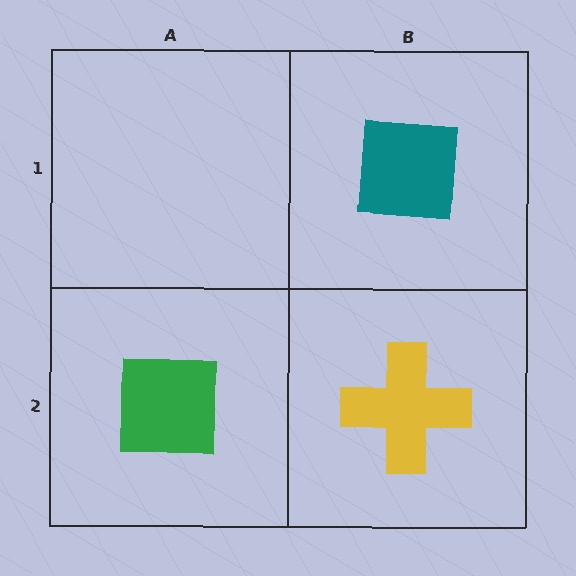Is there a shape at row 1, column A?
No, that cell is empty.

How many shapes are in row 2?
2 shapes.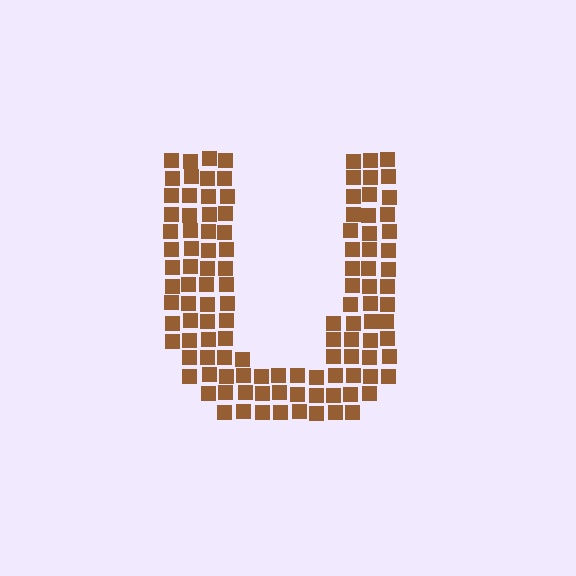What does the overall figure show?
The overall figure shows the letter U.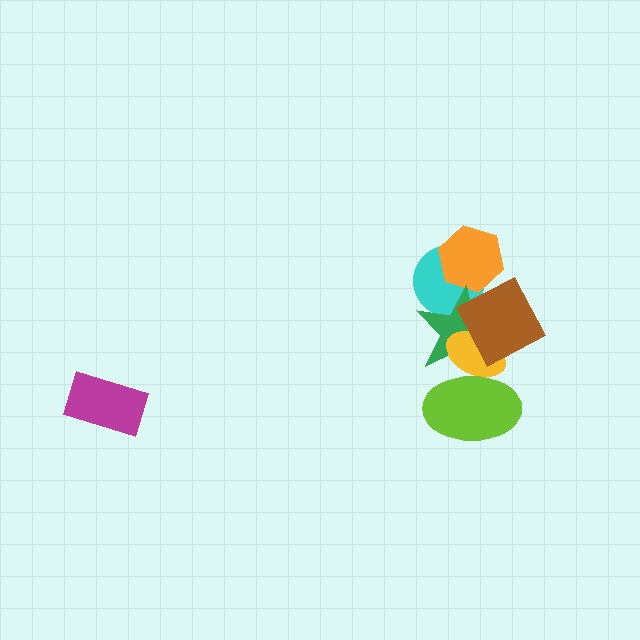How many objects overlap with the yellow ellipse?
3 objects overlap with the yellow ellipse.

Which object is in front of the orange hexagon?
The brown diamond is in front of the orange hexagon.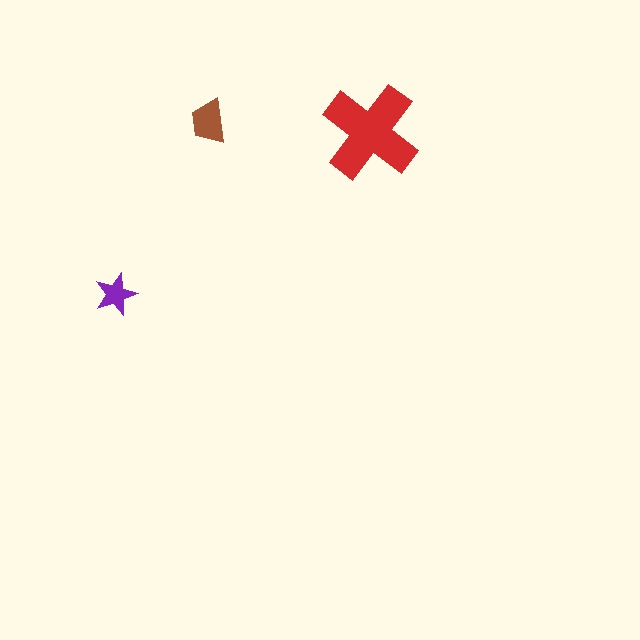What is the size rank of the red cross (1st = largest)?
1st.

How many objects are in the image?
There are 3 objects in the image.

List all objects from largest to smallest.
The red cross, the brown trapezoid, the purple star.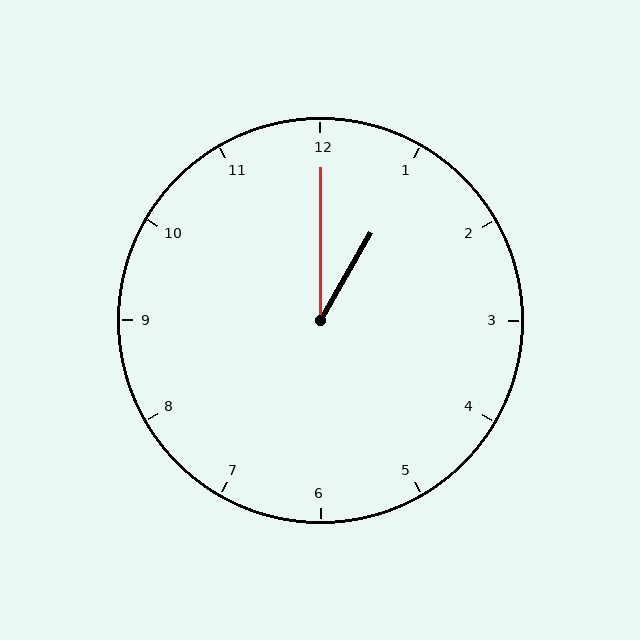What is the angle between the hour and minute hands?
Approximately 30 degrees.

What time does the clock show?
1:00.